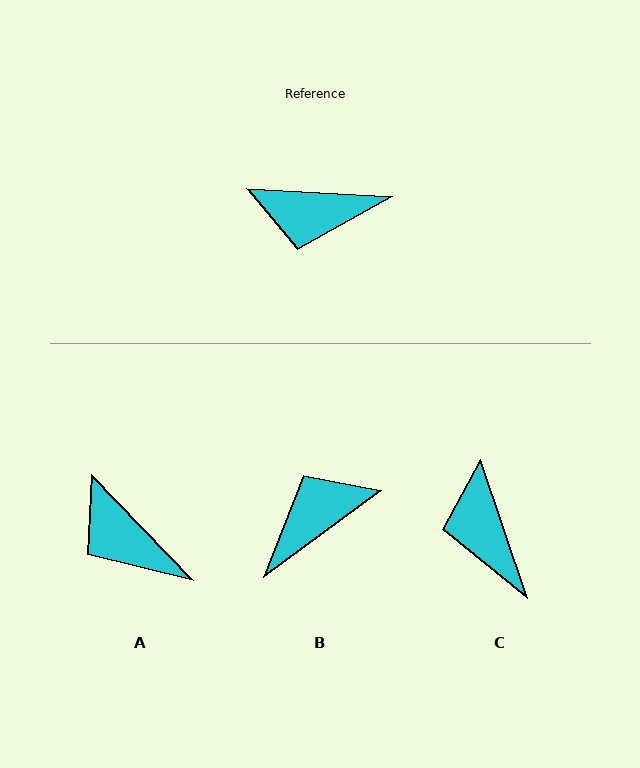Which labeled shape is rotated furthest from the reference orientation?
B, about 140 degrees away.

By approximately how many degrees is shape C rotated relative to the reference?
Approximately 68 degrees clockwise.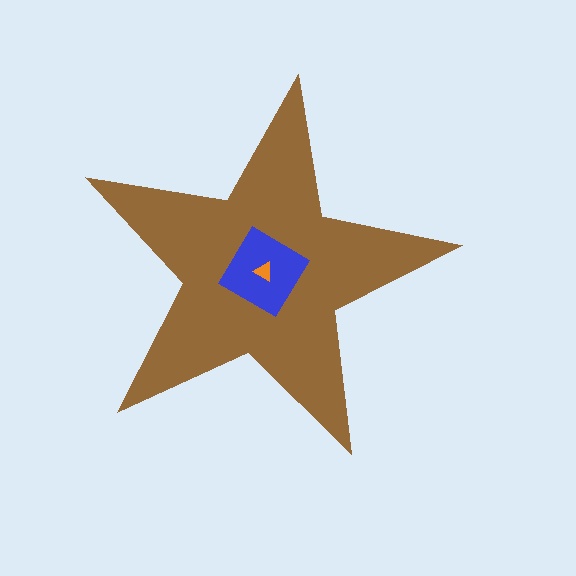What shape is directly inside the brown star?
The blue diamond.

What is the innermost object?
The orange triangle.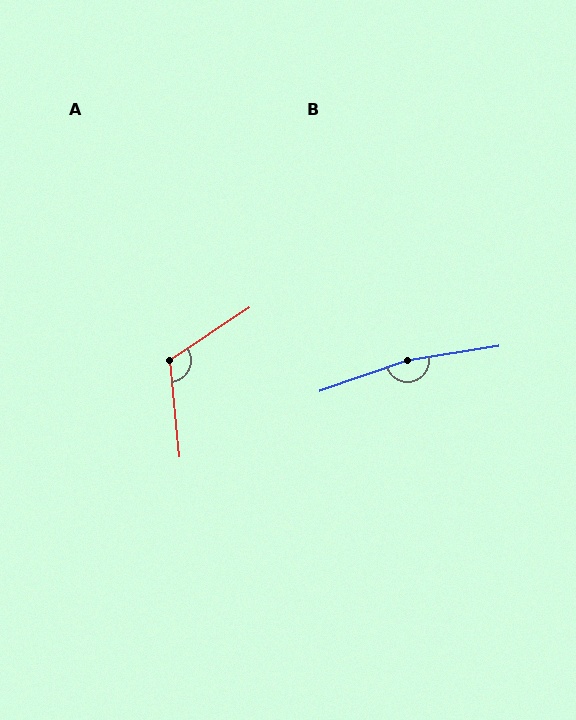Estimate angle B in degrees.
Approximately 170 degrees.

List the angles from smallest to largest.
A (118°), B (170°).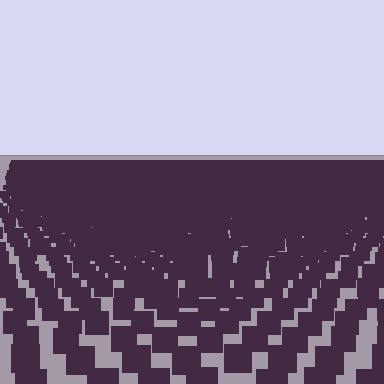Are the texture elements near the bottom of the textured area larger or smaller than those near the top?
Larger. Near the bottom, elements are closer to the viewer and appear at a bigger on-screen size.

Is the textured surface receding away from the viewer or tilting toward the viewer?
The surface is receding away from the viewer. Texture elements get smaller and denser toward the top.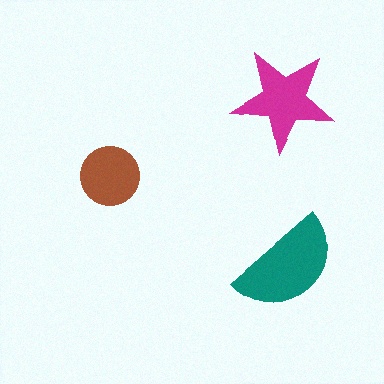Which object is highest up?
The magenta star is topmost.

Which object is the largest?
The teal semicircle.